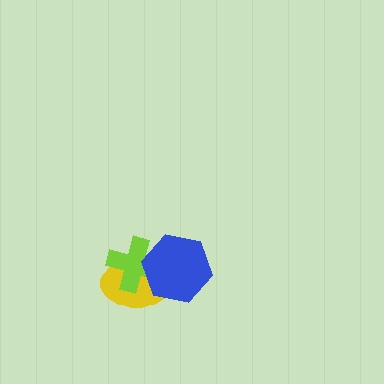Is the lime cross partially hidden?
Yes, it is partially covered by another shape.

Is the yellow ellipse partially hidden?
Yes, it is partially covered by another shape.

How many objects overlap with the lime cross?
2 objects overlap with the lime cross.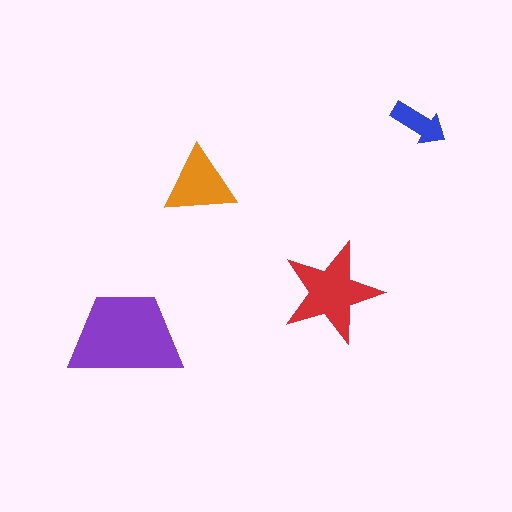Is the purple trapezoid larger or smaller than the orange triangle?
Larger.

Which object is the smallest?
The blue arrow.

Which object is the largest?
The purple trapezoid.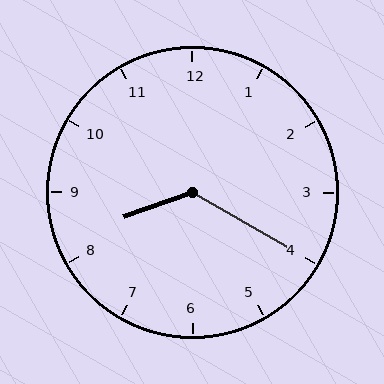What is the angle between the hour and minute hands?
Approximately 130 degrees.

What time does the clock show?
8:20.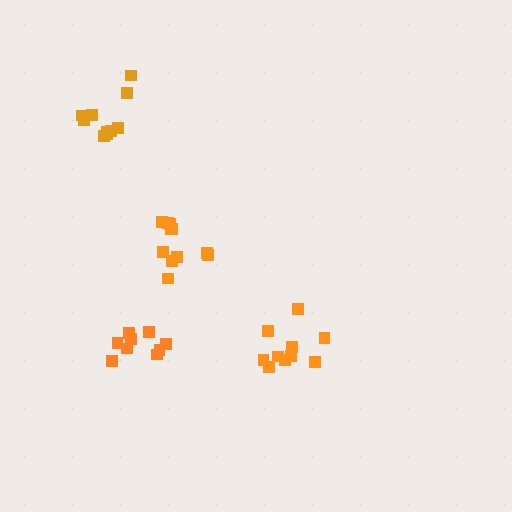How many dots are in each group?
Group 1: 9 dots, Group 2: 10 dots, Group 3: 11 dots, Group 4: 10 dots (40 total).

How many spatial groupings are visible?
There are 4 spatial groupings.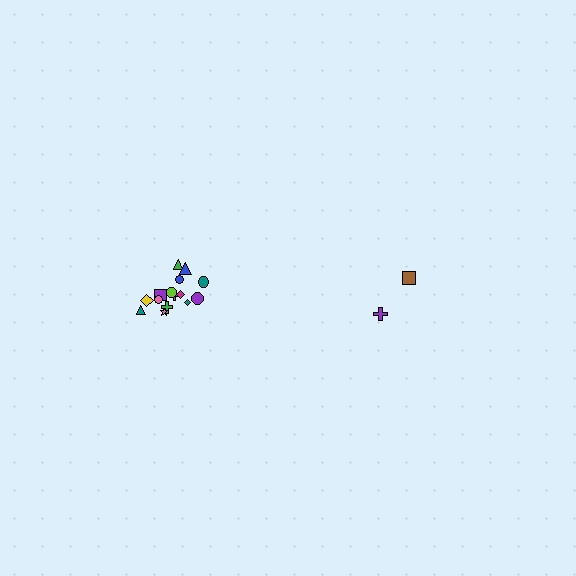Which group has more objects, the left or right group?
The left group.